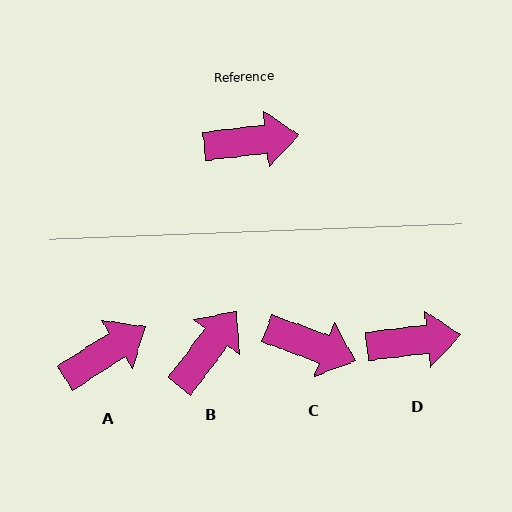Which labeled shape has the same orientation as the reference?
D.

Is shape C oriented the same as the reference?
No, it is off by about 27 degrees.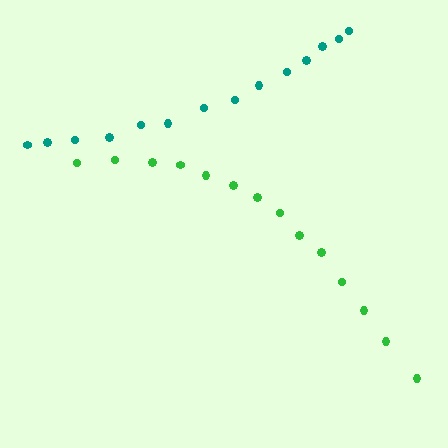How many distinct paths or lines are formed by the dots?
There are 2 distinct paths.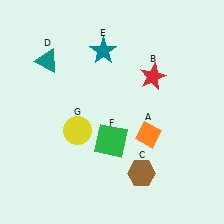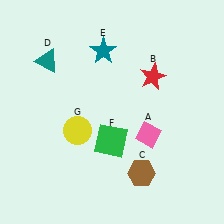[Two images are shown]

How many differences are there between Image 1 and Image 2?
There is 1 difference between the two images.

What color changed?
The diamond (A) changed from orange in Image 1 to pink in Image 2.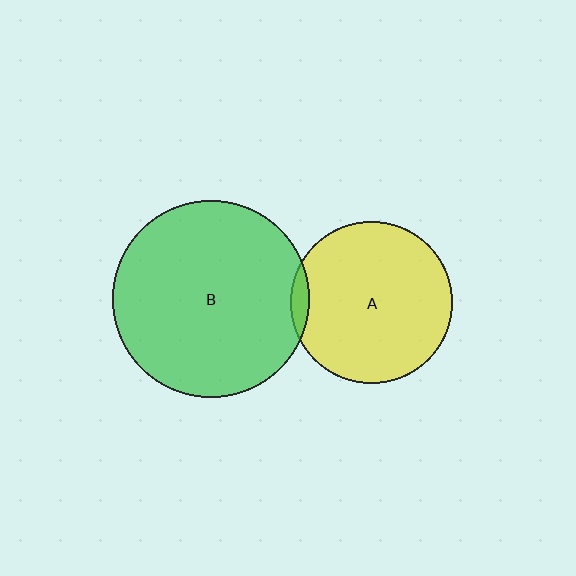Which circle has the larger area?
Circle B (green).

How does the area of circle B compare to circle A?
Approximately 1.5 times.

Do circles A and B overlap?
Yes.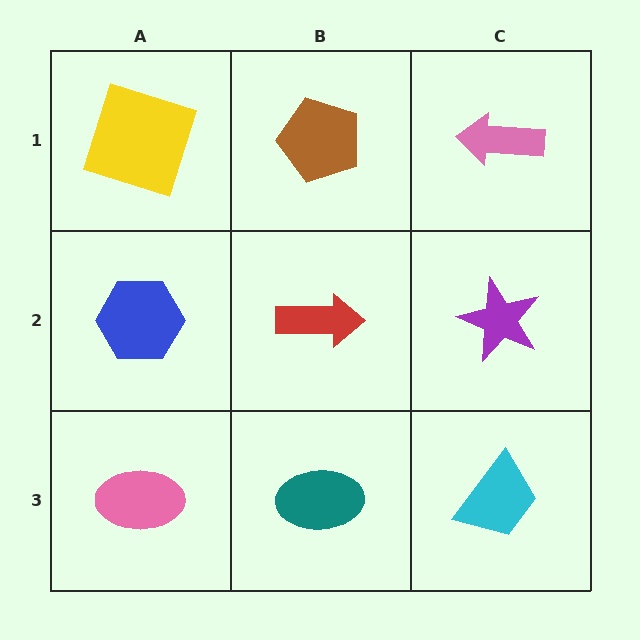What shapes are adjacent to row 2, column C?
A pink arrow (row 1, column C), a cyan trapezoid (row 3, column C), a red arrow (row 2, column B).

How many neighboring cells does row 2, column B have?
4.